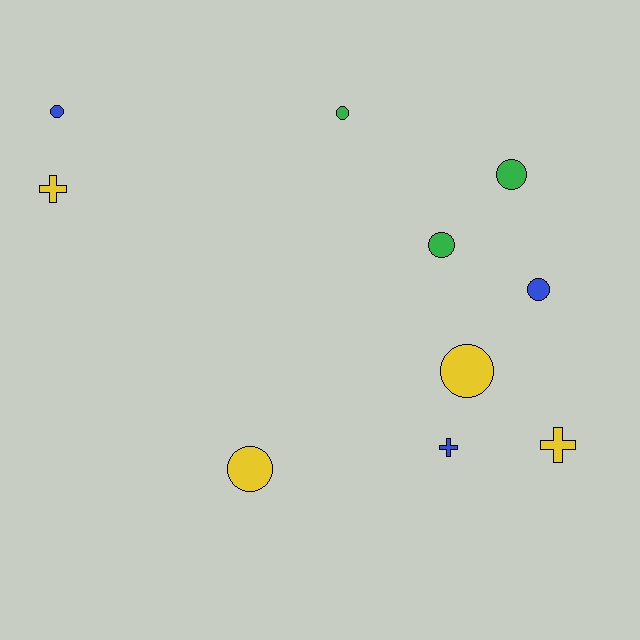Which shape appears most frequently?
Circle, with 7 objects.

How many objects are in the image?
There are 10 objects.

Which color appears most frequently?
Yellow, with 4 objects.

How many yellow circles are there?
There are 2 yellow circles.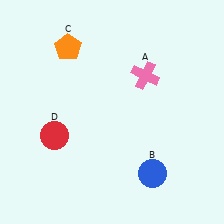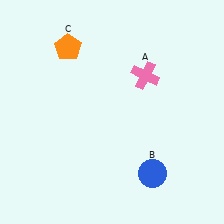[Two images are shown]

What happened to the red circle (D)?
The red circle (D) was removed in Image 2. It was in the bottom-left area of Image 1.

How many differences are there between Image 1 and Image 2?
There is 1 difference between the two images.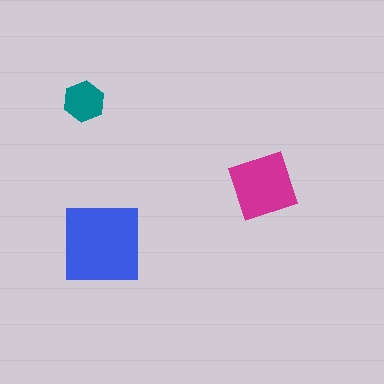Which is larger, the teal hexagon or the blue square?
The blue square.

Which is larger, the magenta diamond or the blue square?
The blue square.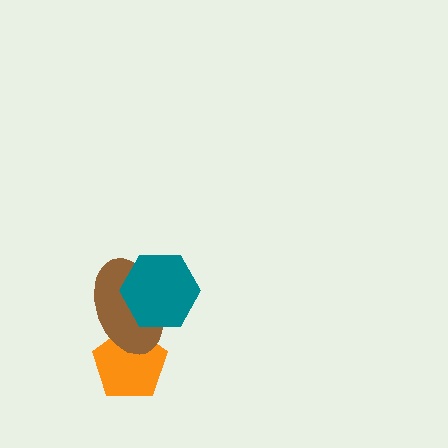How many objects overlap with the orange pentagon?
1 object overlaps with the orange pentagon.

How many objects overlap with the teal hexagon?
1 object overlaps with the teal hexagon.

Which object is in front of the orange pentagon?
The brown ellipse is in front of the orange pentagon.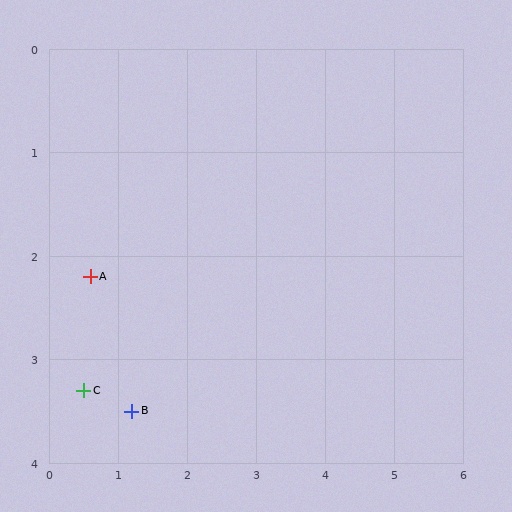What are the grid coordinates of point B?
Point B is at approximately (1.2, 3.5).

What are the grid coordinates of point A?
Point A is at approximately (0.6, 2.2).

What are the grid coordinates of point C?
Point C is at approximately (0.5, 3.3).